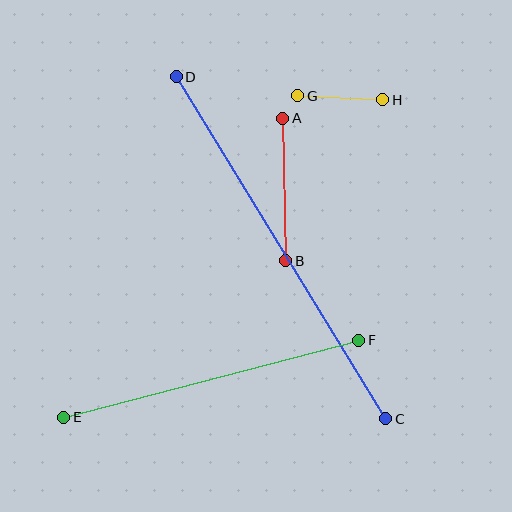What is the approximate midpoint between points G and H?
The midpoint is at approximately (340, 98) pixels.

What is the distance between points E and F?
The distance is approximately 305 pixels.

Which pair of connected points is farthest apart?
Points C and D are farthest apart.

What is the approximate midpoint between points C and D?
The midpoint is at approximately (281, 248) pixels.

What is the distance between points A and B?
The distance is approximately 143 pixels.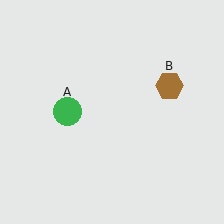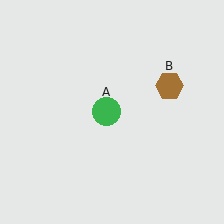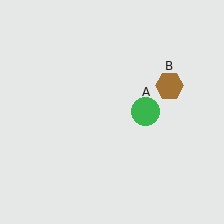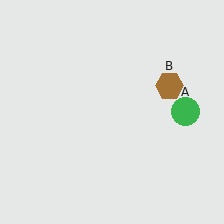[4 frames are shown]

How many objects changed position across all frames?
1 object changed position: green circle (object A).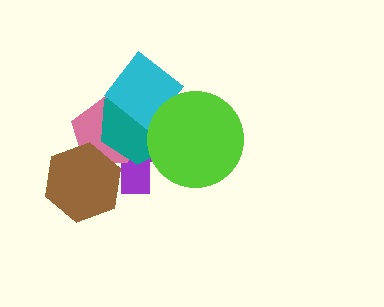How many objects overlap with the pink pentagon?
4 objects overlap with the pink pentagon.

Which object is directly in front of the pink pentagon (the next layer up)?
The teal hexagon is directly in front of the pink pentagon.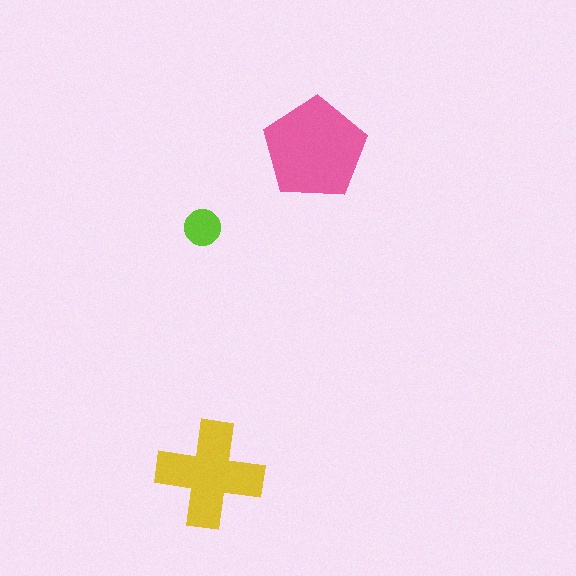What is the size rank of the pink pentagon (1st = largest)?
1st.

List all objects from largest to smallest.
The pink pentagon, the yellow cross, the lime circle.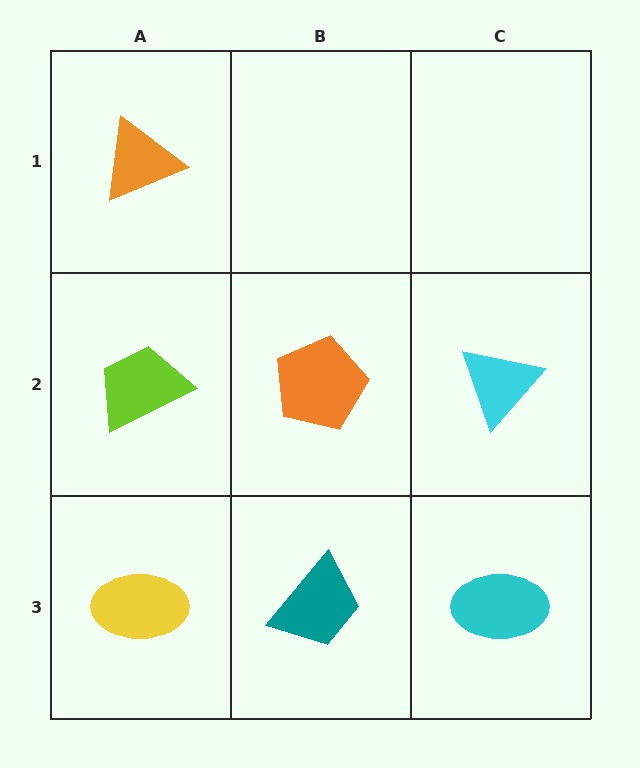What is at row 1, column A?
An orange triangle.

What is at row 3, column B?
A teal trapezoid.